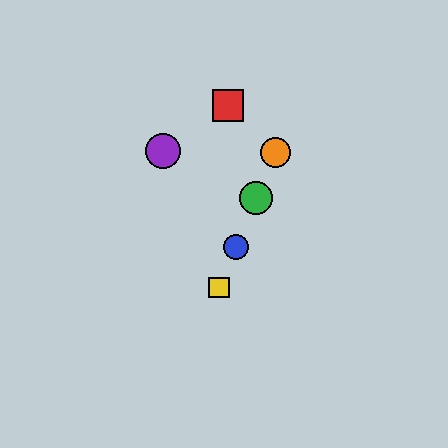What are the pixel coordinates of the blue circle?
The blue circle is at (236, 247).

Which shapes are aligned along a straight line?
The blue circle, the green circle, the yellow square, the orange circle are aligned along a straight line.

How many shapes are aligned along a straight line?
4 shapes (the blue circle, the green circle, the yellow square, the orange circle) are aligned along a straight line.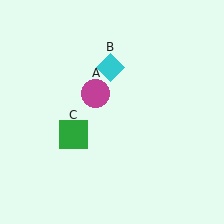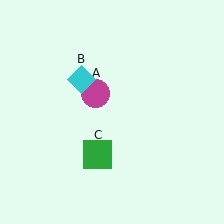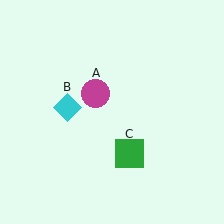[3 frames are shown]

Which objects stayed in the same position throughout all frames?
Magenta circle (object A) remained stationary.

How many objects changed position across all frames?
2 objects changed position: cyan diamond (object B), green square (object C).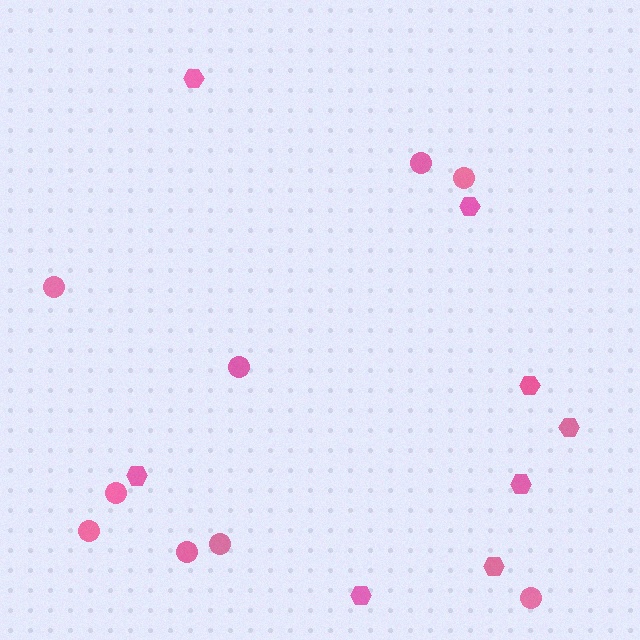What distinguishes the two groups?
There are 2 groups: one group of circles (9) and one group of hexagons (8).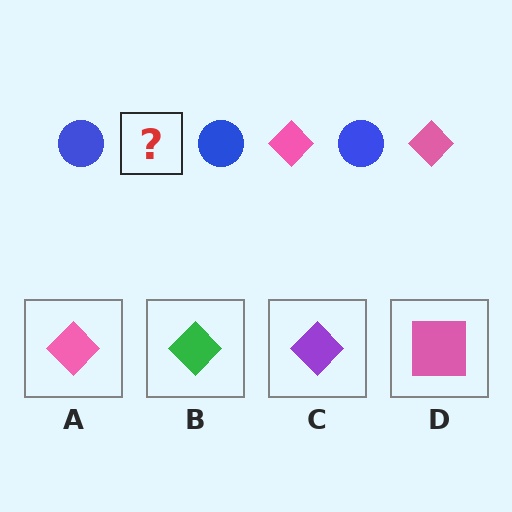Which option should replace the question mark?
Option A.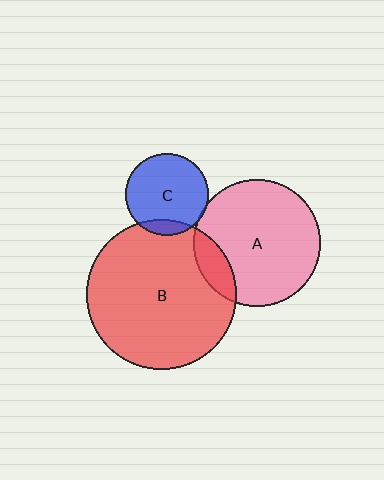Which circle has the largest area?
Circle B (red).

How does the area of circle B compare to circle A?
Approximately 1.4 times.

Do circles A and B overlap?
Yes.